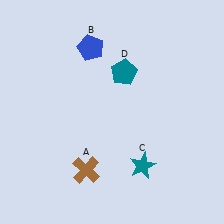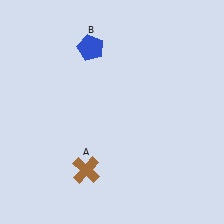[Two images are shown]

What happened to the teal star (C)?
The teal star (C) was removed in Image 2. It was in the bottom-right area of Image 1.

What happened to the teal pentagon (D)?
The teal pentagon (D) was removed in Image 2. It was in the top-right area of Image 1.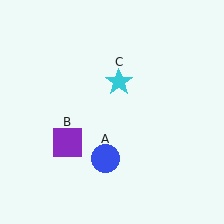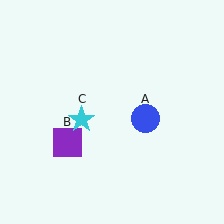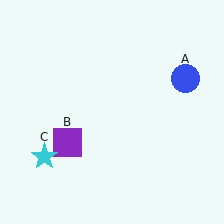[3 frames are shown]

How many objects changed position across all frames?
2 objects changed position: blue circle (object A), cyan star (object C).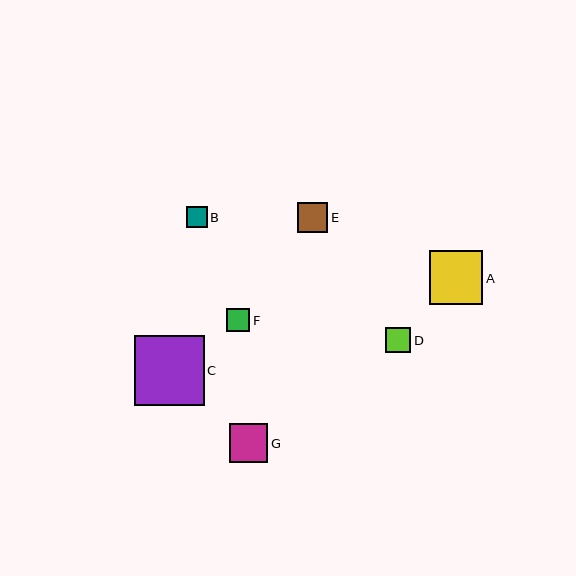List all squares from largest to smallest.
From largest to smallest: C, A, G, E, D, F, B.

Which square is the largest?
Square C is the largest with a size of approximately 70 pixels.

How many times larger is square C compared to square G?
Square C is approximately 1.8 times the size of square G.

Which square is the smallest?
Square B is the smallest with a size of approximately 21 pixels.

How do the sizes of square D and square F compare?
Square D and square F are approximately the same size.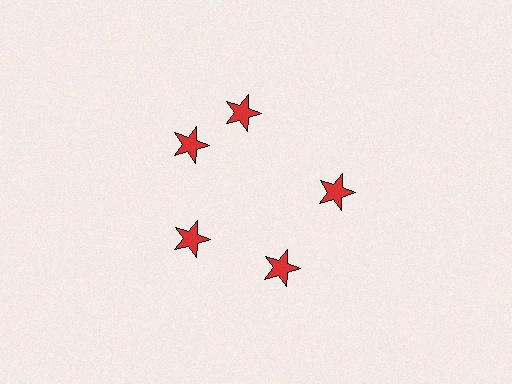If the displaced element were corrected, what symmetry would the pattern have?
It would have 5-fold rotational symmetry — the pattern would map onto itself every 72 degrees.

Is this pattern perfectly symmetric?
No. The 5 red stars are arranged in a ring, but one element near the 1 o'clock position is rotated out of alignment along the ring, breaking the 5-fold rotational symmetry.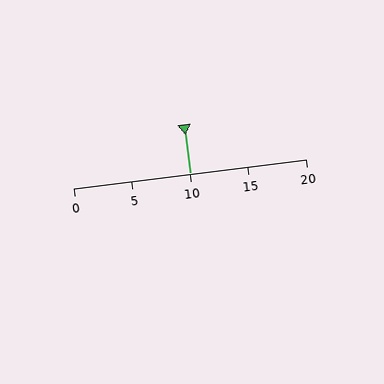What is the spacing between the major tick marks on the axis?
The major ticks are spaced 5 apart.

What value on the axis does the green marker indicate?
The marker indicates approximately 10.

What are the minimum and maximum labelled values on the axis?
The axis runs from 0 to 20.